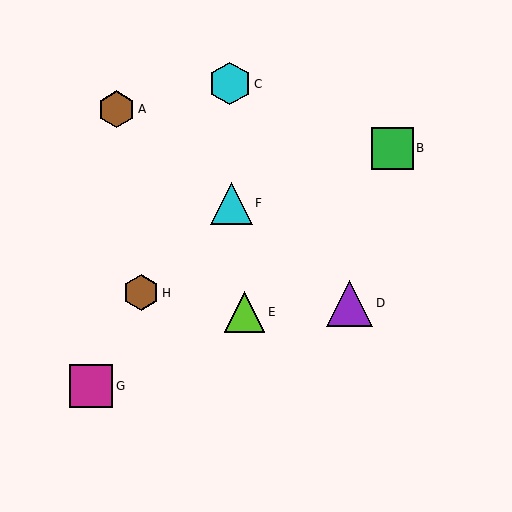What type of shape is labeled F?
Shape F is a cyan triangle.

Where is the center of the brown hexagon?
The center of the brown hexagon is at (117, 109).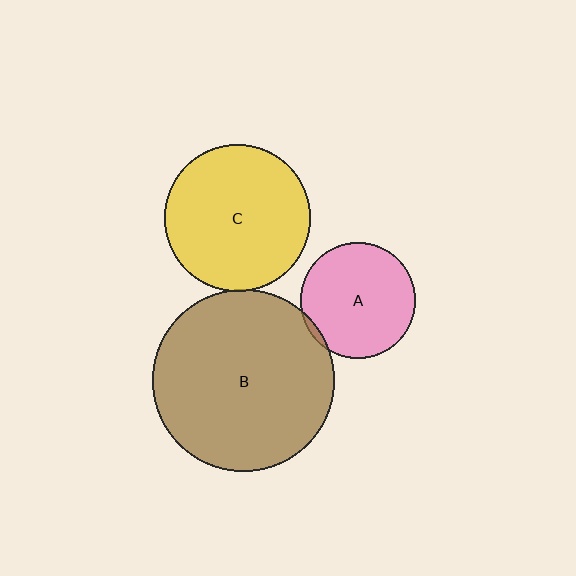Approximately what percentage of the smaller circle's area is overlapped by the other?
Approximately 5%.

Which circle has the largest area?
Circle B (brown).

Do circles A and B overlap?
Yes.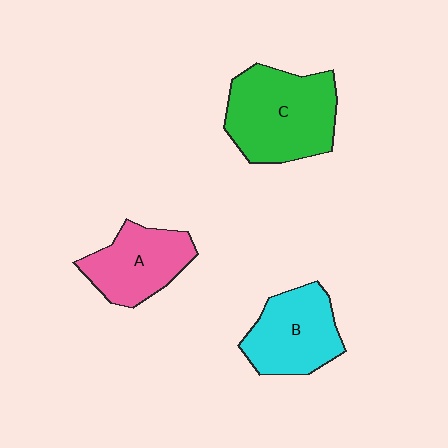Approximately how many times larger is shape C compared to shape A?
Approximately 1.5 times.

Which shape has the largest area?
Shape C (green).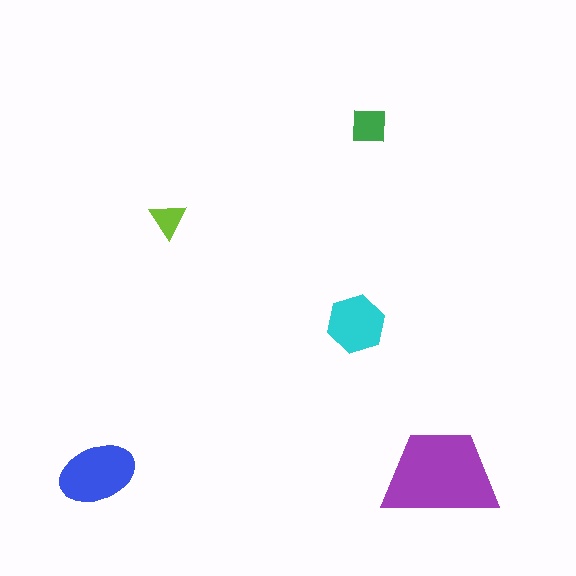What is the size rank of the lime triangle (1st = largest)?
5th.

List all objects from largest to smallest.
The purple trapezoid, the blue ellipse, the cyan hexagon, the green square, the lime triangle.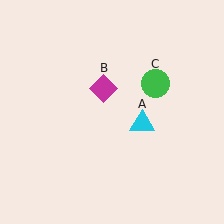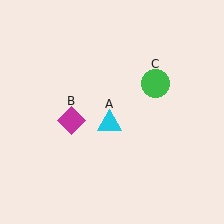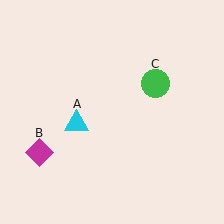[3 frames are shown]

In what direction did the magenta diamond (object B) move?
The magenta diamond (object B) moved down and to the left.